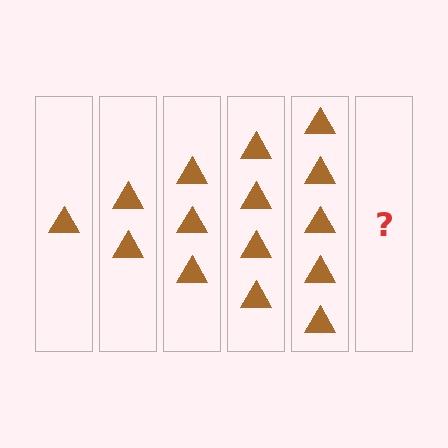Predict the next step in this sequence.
The next step is 6 triangles.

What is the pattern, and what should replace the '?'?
The pattern is that each step adds one more triangle. The '?' should be 6 triangles.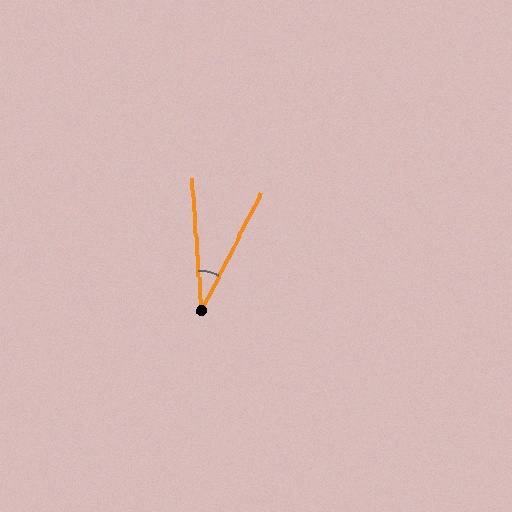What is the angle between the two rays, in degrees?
Approximately 31 degrees.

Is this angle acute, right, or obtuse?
It is acute.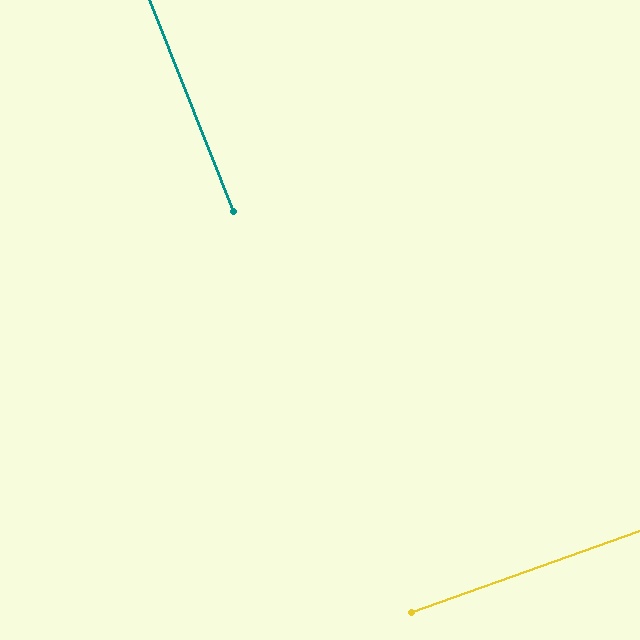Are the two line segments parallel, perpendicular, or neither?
Perpendicular — they meet at approximately 88°.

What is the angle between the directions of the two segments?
Approximately 88 degrees.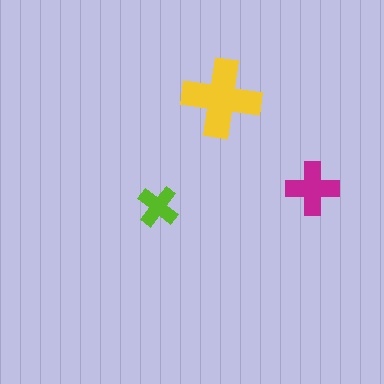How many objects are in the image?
There are 3 objects in the image.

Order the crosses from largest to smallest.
the yellow one, the magenta one, the lime one.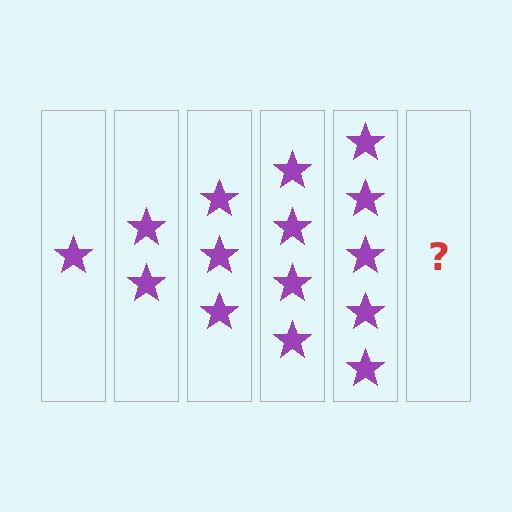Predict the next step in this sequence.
The next step is 6 stars.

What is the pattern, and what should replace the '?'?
The pattern is that each step adds one more star. The '?' should be 6 stars.